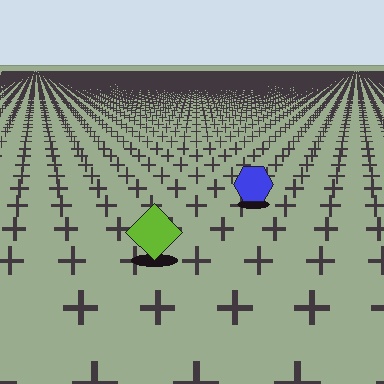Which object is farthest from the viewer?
The blue hexagon is farthest from the viewer. It appears smaller and the ground texture around it is denser.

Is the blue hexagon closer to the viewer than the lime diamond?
No. The lime diamond is closer — you can tell from the texture gradient: the ground texture is coarser near it.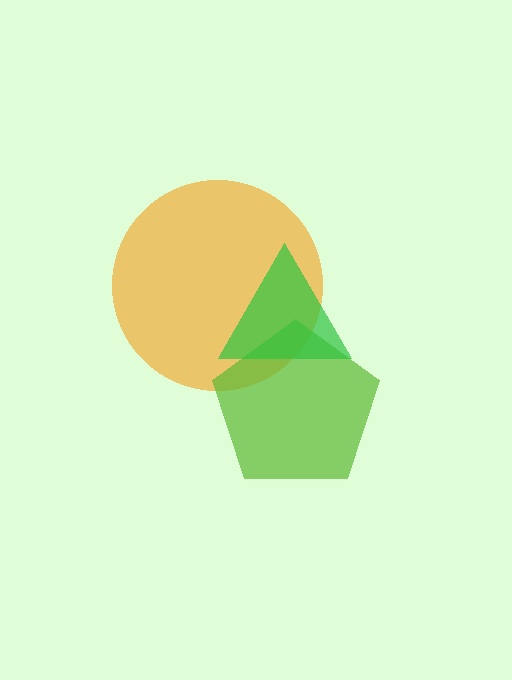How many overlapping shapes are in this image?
There are 3 overlapping shapes in the image.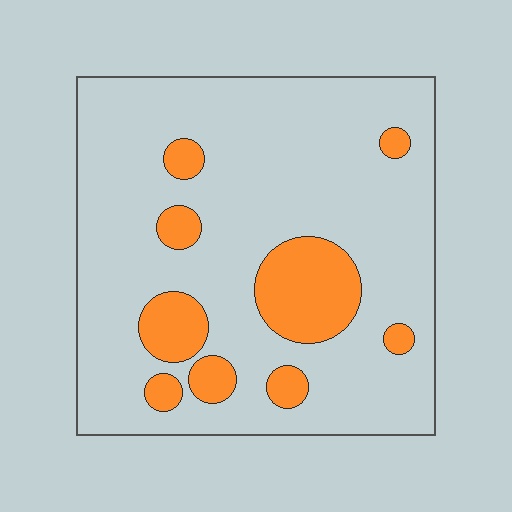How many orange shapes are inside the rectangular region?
9.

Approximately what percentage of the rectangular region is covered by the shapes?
Approximately 15%.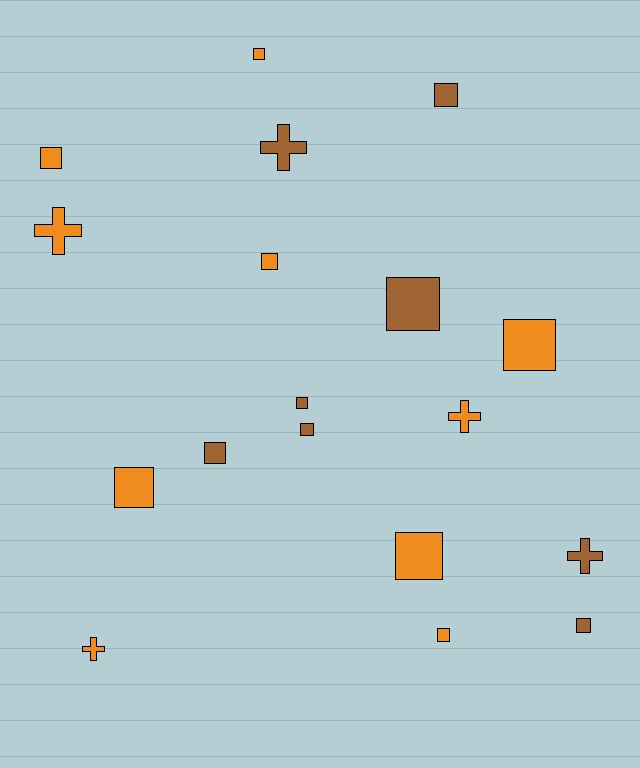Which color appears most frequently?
Orange, with 10 objects.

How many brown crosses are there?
There are 2 brown crosses.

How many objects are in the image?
There are 18 objects.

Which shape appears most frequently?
Square, with 13 objects.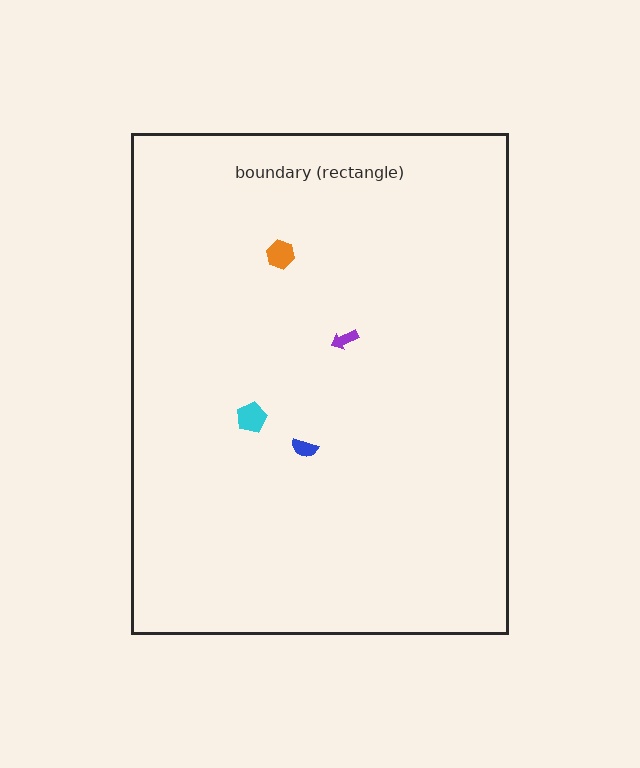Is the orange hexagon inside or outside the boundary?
Inside.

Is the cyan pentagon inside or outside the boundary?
Inside.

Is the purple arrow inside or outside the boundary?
Inside.